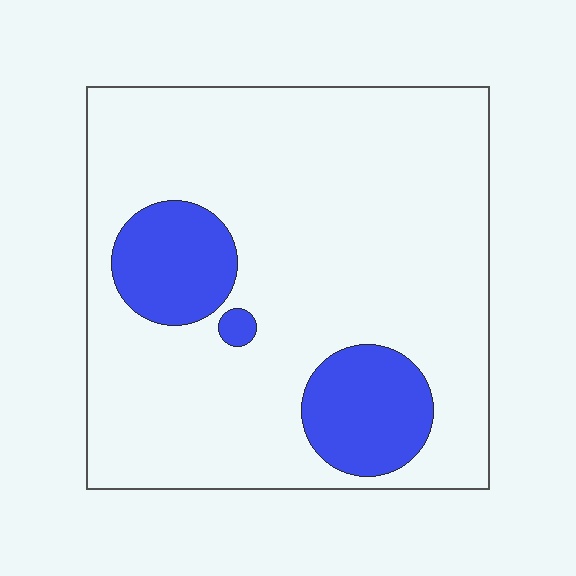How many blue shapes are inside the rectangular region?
3.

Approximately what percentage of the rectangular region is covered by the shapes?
Approximately 15%.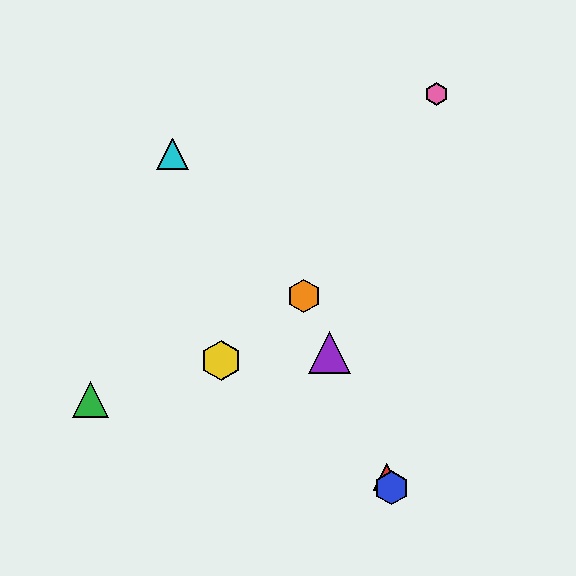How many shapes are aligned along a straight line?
4 shapes (the red triangle, the blue hexagon, the purple triangle, the orange hexagon) are aligned along a straight line.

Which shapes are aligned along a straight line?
The red triangle, the blue hexagon, the purple triangle, the orange hexagon are aligned along a straight line.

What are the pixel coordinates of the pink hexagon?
The pink hexagon is at (436, 94).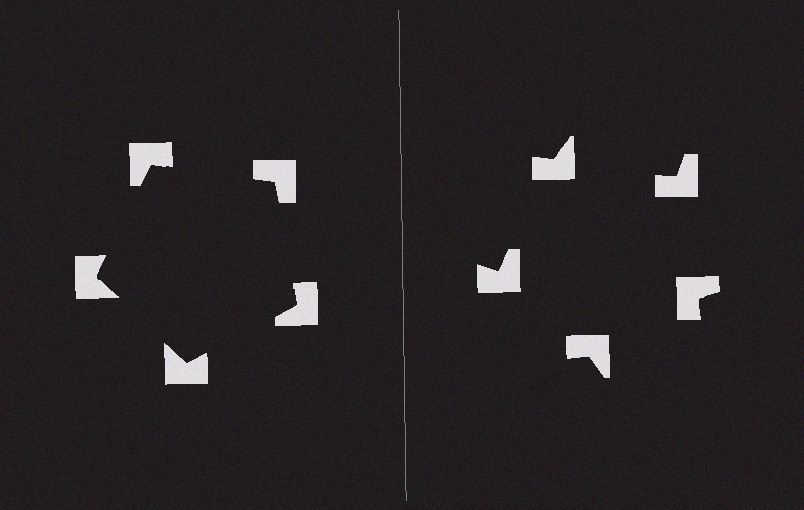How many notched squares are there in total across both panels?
10 — 5 on each side.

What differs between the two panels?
The notched squares are positioned identically on both sides; only the wedge orientations differ. On the left they align to a pentagon; on the right they are misaligned.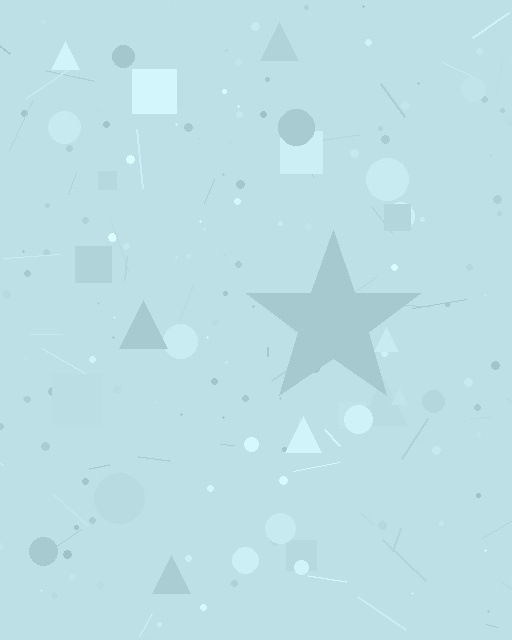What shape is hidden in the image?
A star is hidden in the image.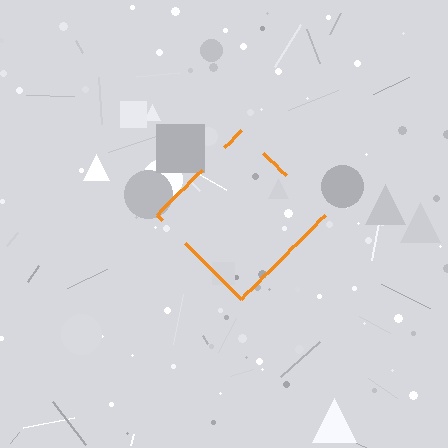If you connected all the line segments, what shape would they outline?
They would outline a diamond.